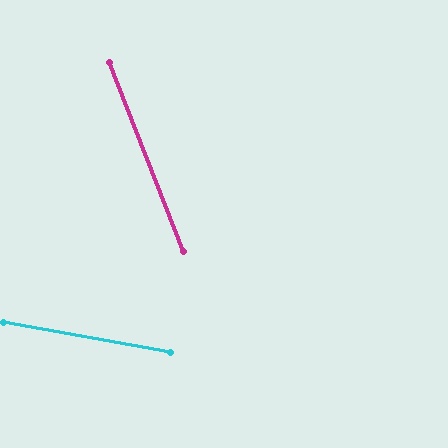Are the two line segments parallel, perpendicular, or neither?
Neither parallel nor perpendicular — they differ by about 59°.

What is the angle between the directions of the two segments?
Approximately 59 degrees.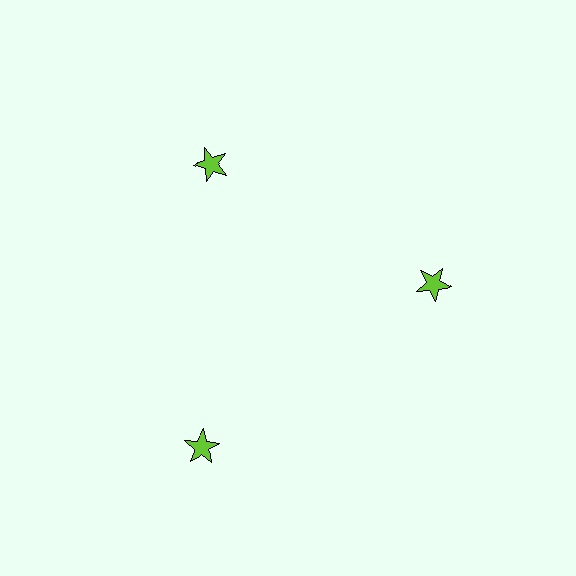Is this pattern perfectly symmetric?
No. The 3 lime stars are arranged in a ring, but one element near the 7 o'clock position is pushed outward from the center, breaking the 3-fold rotational symmetry.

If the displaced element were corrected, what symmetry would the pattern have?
It would have 3-fold rotational symmetry — the pattern would map onto itself every 120 degrees.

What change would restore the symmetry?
The symmetry would be restored by moving it inward, back onto the ring so that all 3 stars sit at equal angles and equal distance from the center.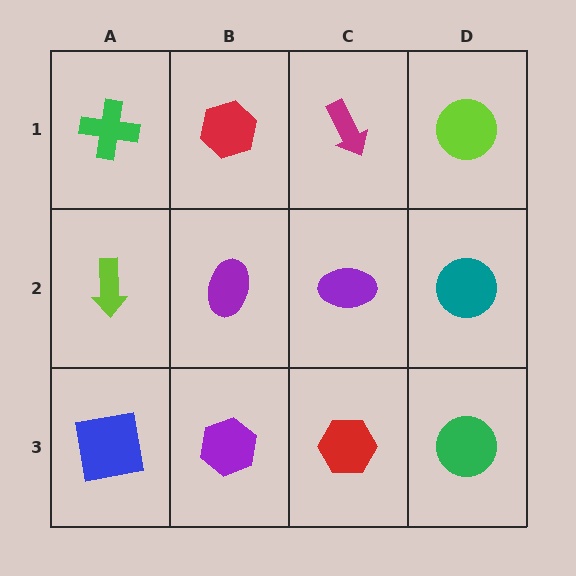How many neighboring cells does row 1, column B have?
3.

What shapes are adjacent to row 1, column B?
A purple ellipse (row 2, column B), a green cross (row 1, column A), a magenta arrow (row 1, column C).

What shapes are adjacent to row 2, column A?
A green cross (row 1, column A), a blue square (row 3, column A), a purple ellipse (row 2, column B).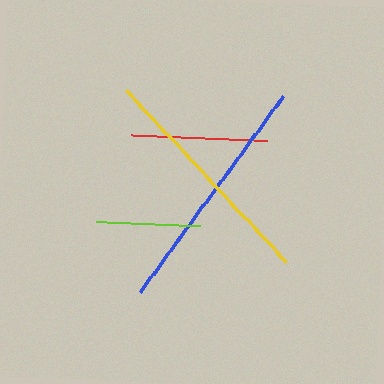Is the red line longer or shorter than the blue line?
The blue line is longer than the red line.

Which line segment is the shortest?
The lime line is the shortest at approximately 104 pixels.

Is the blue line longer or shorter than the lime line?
The blue line is longer than the lime line.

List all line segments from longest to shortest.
From longest to shortest: blue, yellow, red, lime.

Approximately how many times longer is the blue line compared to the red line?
The blue line is approximately 1.8 times the length of the red line.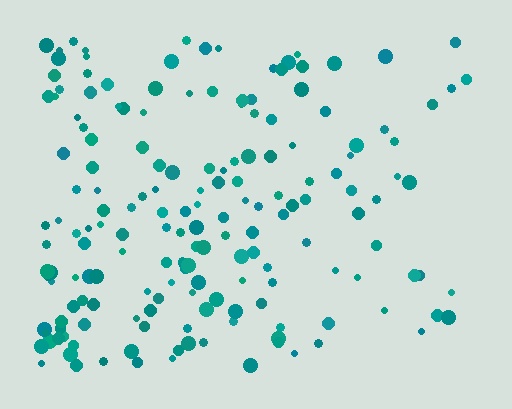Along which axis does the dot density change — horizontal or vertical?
Horizontal.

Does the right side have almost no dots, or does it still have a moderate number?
Still a moderate number, just noticeably fewer than the left.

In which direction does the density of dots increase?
From right to left, with the left side densest.